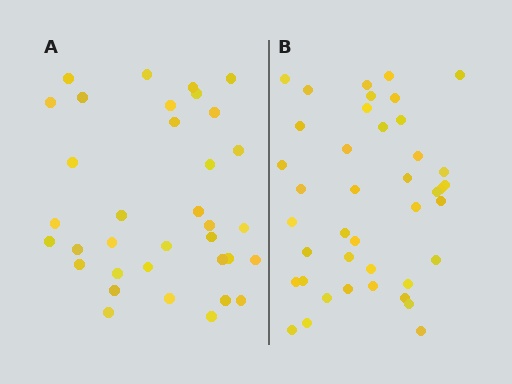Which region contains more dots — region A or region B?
Region B (the right region) has more dots.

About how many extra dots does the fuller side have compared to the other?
Region B has about 6 more dots than region A.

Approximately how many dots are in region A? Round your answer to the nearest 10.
About 40 dots. (The exact count is 35, which rounds to 40.)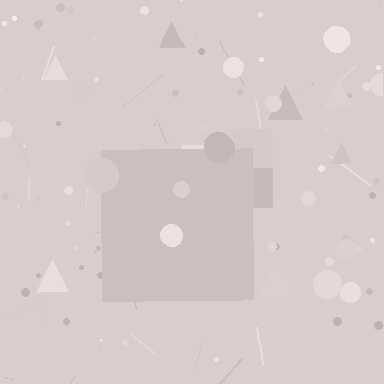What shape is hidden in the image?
A square is hidden in the image.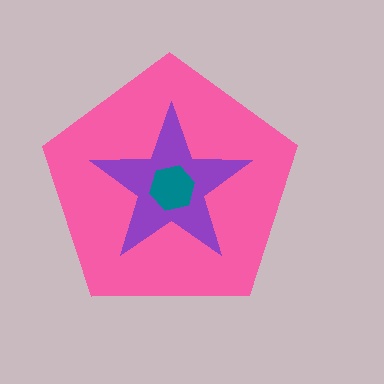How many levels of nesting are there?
3.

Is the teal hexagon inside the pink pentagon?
Yes.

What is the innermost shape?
The teal hexagon.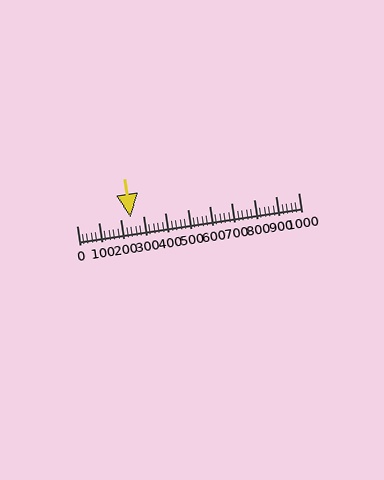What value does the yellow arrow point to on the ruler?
The yellow arrow points to approximately 241.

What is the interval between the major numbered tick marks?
The major tick marks are spaced 100 units apart.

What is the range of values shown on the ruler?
The ruler shows values from 0 to 1000.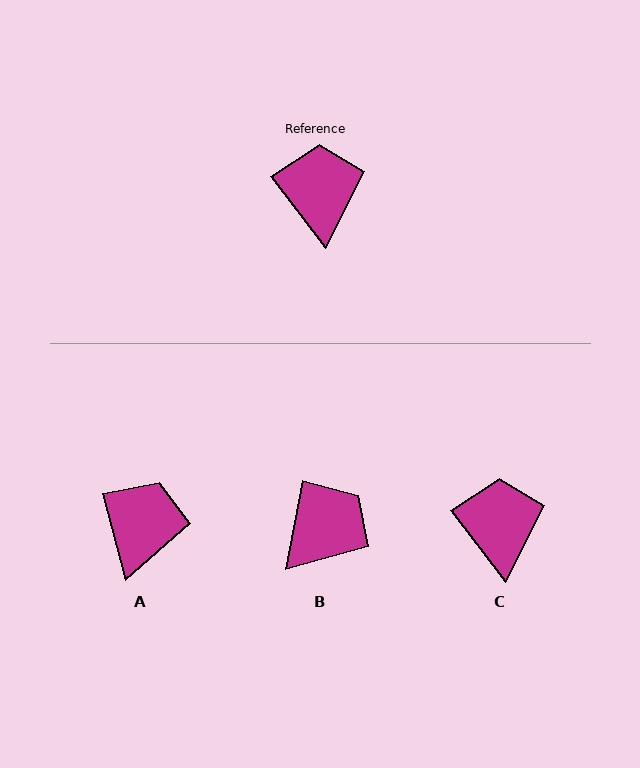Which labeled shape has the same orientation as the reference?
C.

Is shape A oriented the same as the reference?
No, it is off by about 22 degrees.